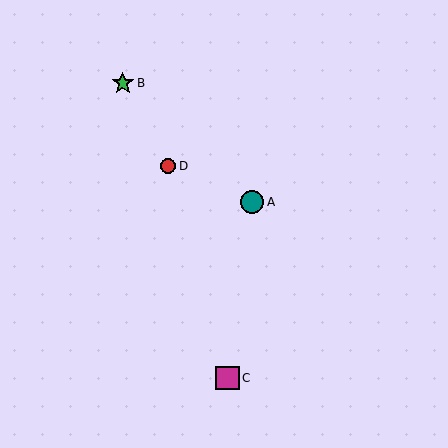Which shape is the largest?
The magenta square (labeled C) is the largest.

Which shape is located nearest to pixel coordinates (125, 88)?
The green star (labeled B) at (123, 83) is nearest to that location.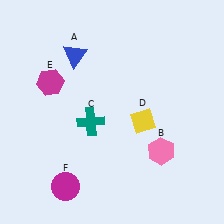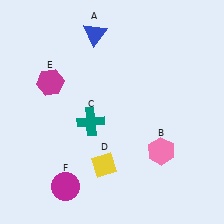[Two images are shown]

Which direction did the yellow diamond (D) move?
The yellow diamond (D) moved down.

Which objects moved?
The objects that moved are: the blue triangle (A), the yellow diamond (D).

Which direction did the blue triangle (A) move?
The blue triangle (A) moved up.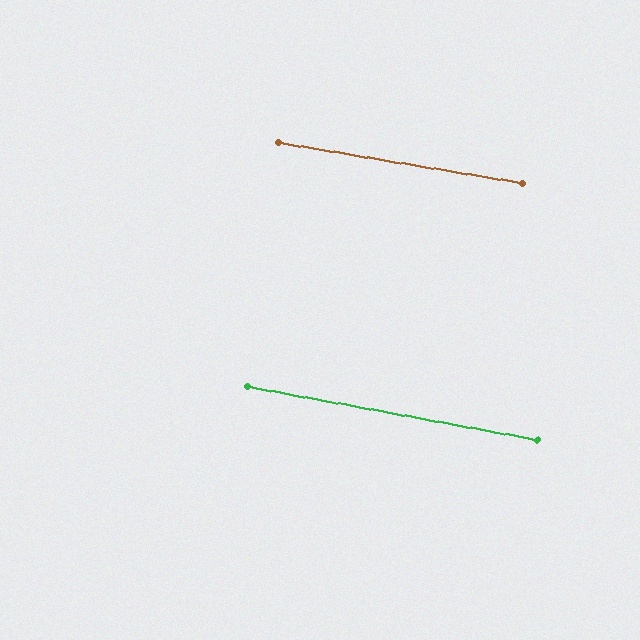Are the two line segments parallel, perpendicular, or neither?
Parallel — their directions differ by only 0.9°.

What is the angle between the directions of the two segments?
Approximately 1 degree.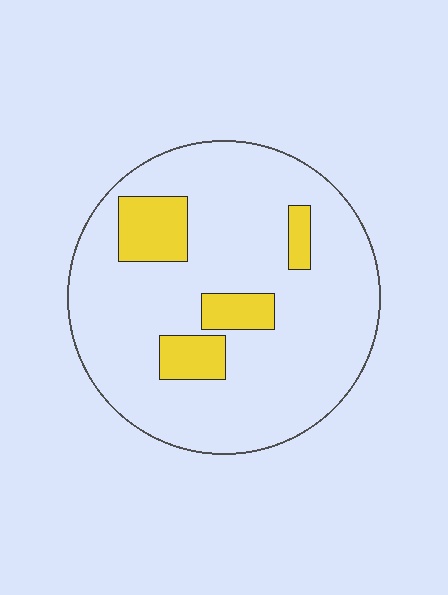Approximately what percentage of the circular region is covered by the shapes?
Approximately 15%.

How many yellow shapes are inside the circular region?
4.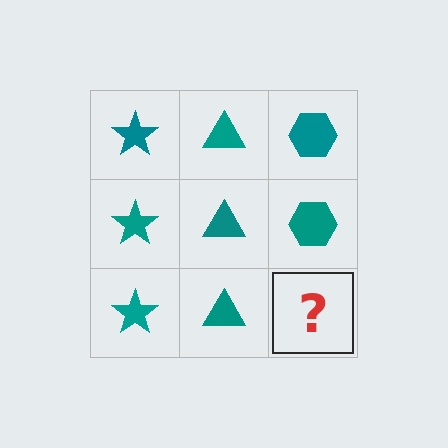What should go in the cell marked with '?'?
The missing cell should contain a teal hexagon.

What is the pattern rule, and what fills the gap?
The rule is that each column has a consistent shape. The gap should be filled with a teal hexagon.